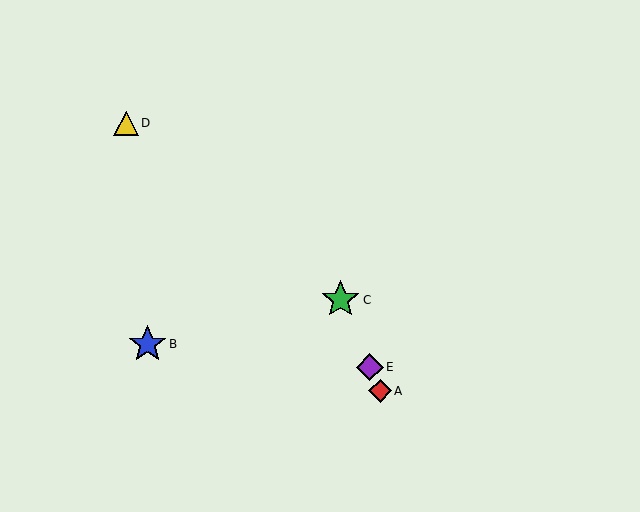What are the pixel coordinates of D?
Object D is at (126, 123).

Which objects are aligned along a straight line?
Objects A, C, E are aligned along a straight line.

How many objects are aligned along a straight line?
3 objects (A, C, E) are aligned along a straight line.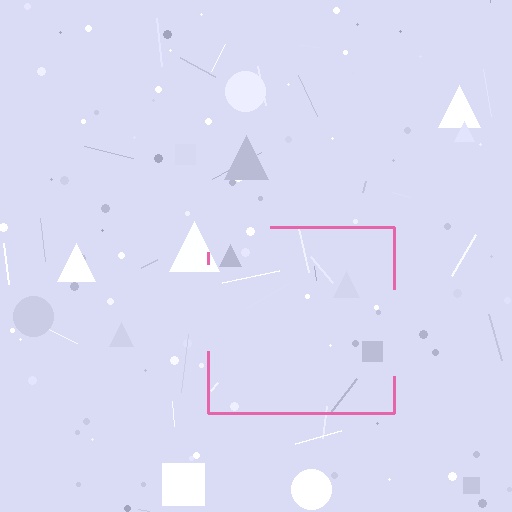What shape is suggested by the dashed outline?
The dashed outline suggests a square.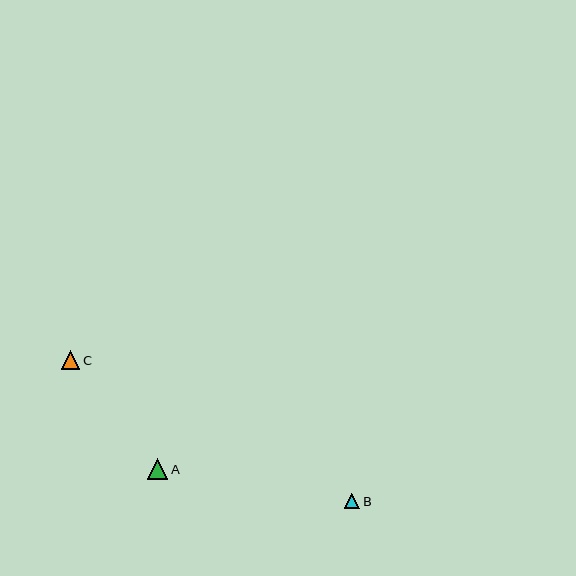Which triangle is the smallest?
Triangle B is the smallest with a size of approximately 16 pixels.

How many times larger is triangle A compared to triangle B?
Triangle A is approximately 1.3 times the size of triangle B.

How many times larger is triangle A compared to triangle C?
Triangle A is approximately 1.1 times the size of triangle C.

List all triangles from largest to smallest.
From largest to smallest: A, C, B.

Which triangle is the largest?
Triangle A is the largest with a size of approximately 21 pixels.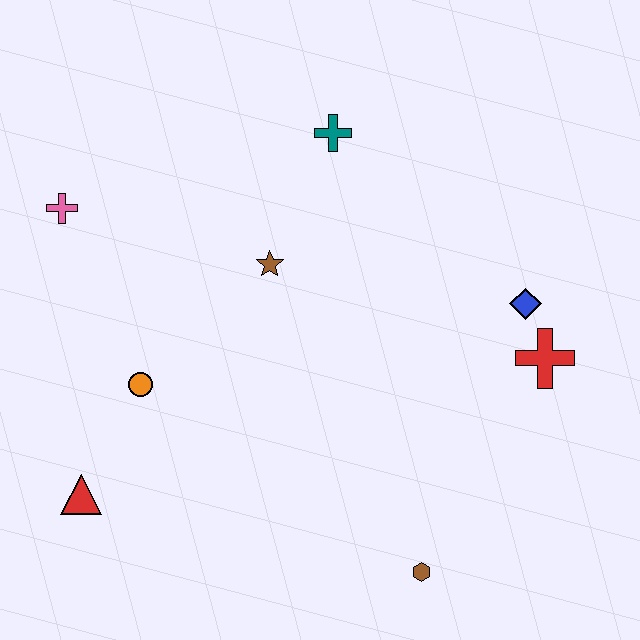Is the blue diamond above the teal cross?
No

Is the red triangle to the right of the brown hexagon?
No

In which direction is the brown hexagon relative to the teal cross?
The brown hexagon is below the teal cross.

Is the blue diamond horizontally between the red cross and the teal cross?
Yes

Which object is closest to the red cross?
The blue diamond is closest to the red cross.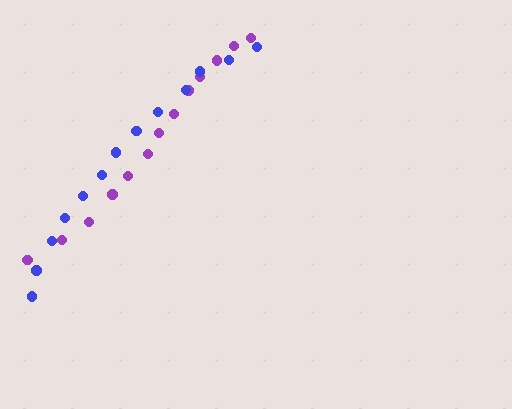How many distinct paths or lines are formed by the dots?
There are 2 distinct paths.